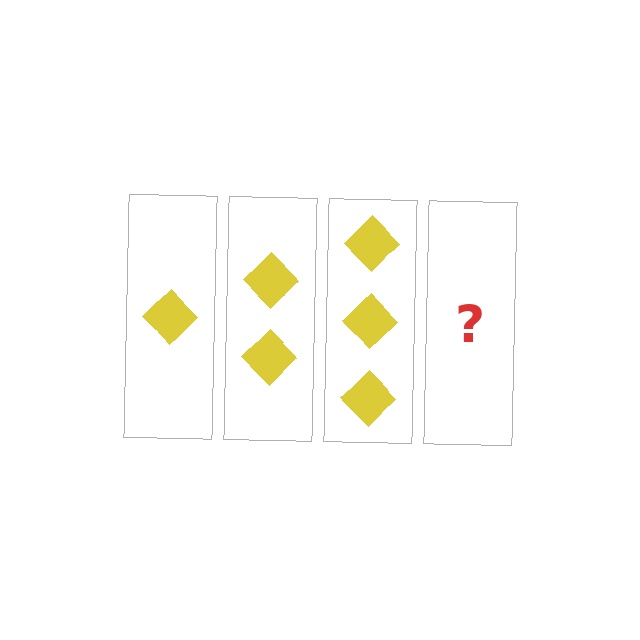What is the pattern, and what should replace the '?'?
The pattern is that each step adds one more diamond. The '?' should be 4 diamonds.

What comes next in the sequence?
The next element should be 4 diamonds.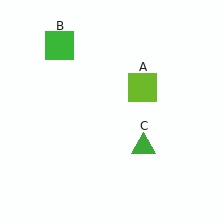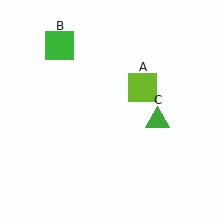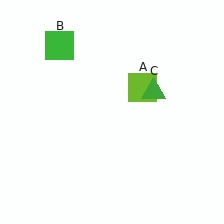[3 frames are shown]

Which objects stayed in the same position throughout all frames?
Lime square (object A) and green square (object B) remained stationary.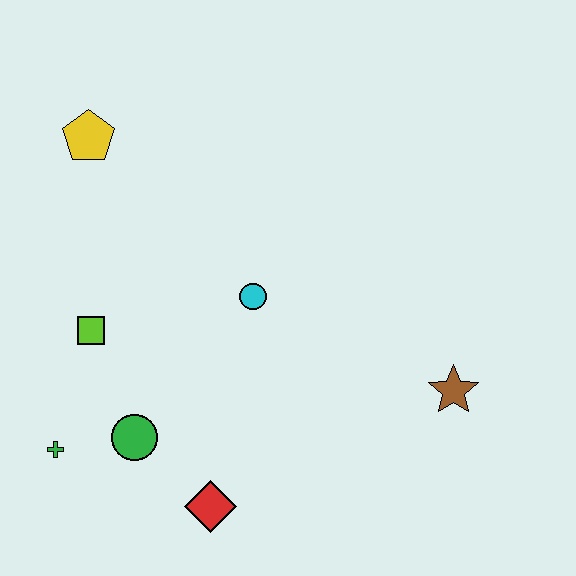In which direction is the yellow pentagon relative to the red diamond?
The yellow pentagon is above the red diamond.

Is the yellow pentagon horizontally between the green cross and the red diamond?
Yes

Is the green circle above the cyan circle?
No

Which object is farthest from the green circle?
The brown star is farthest from the green circle.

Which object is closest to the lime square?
The green circle is closest to the lime square.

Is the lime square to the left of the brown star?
Yes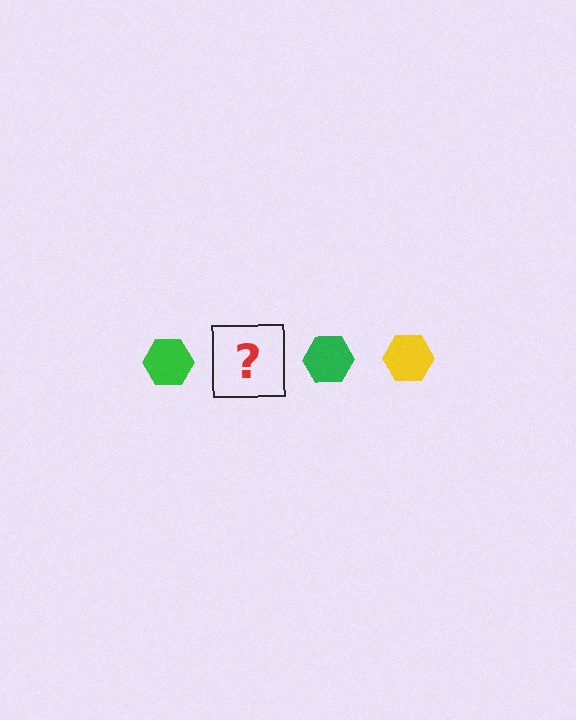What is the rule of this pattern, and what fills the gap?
The rule is that the pattern cycles through green, yellow hexagons. The gap should be filled with a yellow hexagon.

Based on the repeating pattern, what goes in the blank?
The blank should be a yellow hexagon.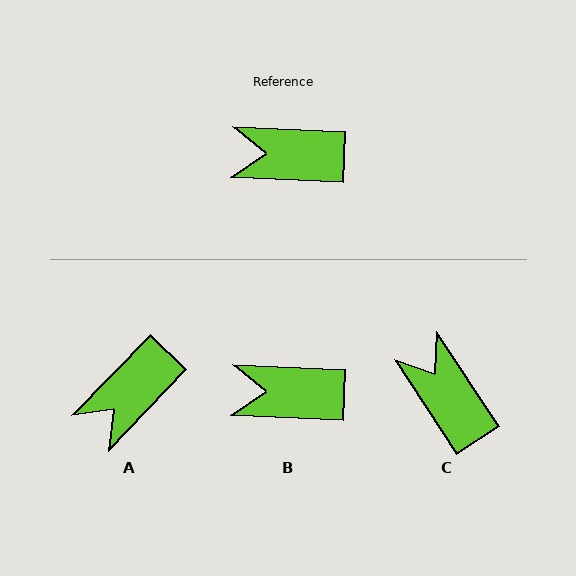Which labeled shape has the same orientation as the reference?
B.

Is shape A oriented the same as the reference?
No, it is off by about 49 degrees.